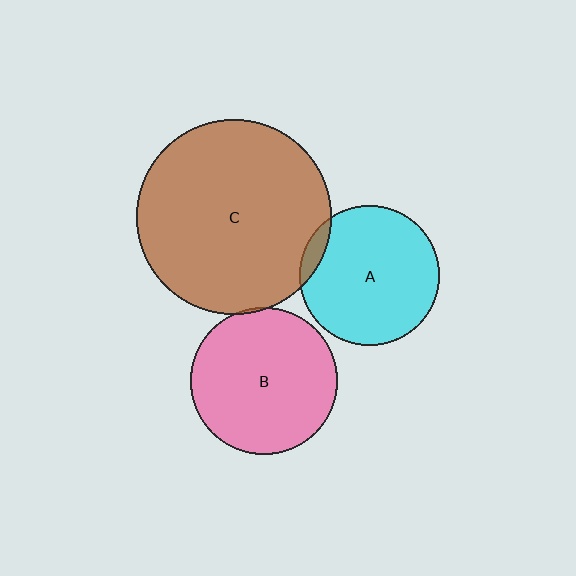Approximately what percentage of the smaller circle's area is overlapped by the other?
Approximately 5%.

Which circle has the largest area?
Circle C (brown).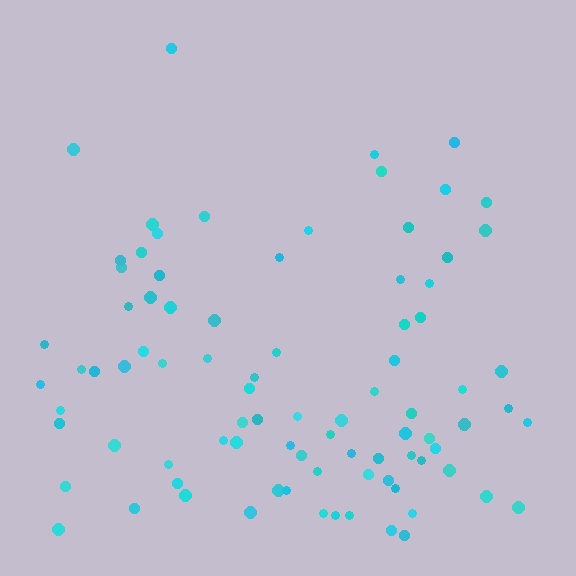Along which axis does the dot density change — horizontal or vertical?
Vertical.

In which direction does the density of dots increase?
From top to bottom, with the bottom side densest.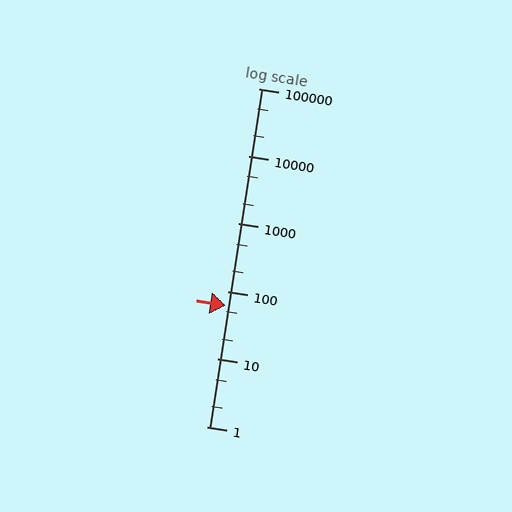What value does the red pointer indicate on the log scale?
The pointer indicates approximately 62.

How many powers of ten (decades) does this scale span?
The scale spans 5 decades, from 1 to 100000.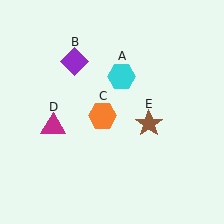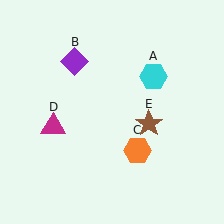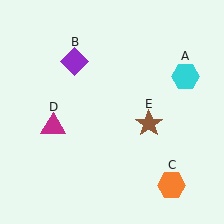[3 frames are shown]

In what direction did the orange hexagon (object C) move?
The orange hexagon (object C) moved down and to the right.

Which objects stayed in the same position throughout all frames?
Purple diamond (object B) and magenta triangle (object D) and brown star (object E) remained stationary.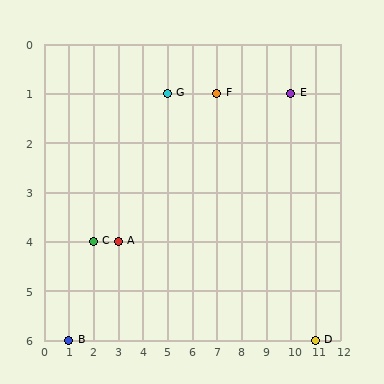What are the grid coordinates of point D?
Point D is at grid coordinates (11, 6).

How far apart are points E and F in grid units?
Points E and F are 3 columns apart.